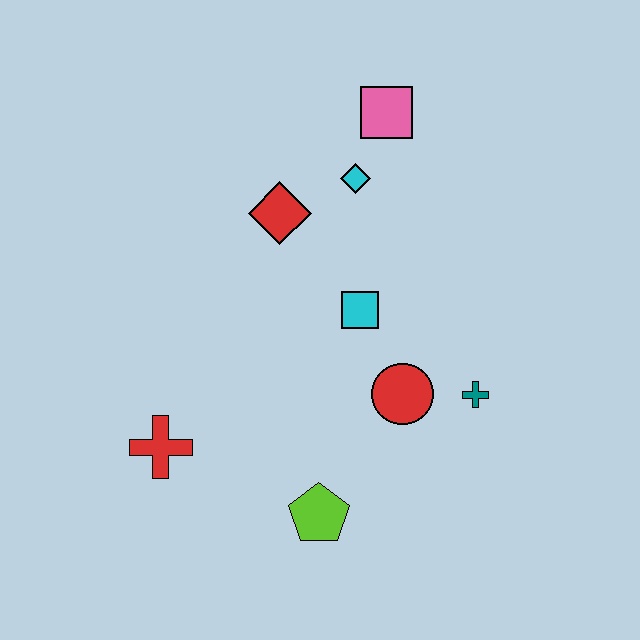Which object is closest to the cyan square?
The red circle is closest to the cyan square.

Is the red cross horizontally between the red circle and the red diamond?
No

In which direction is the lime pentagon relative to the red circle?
The lime pentagon is below the red circle.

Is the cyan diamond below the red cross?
No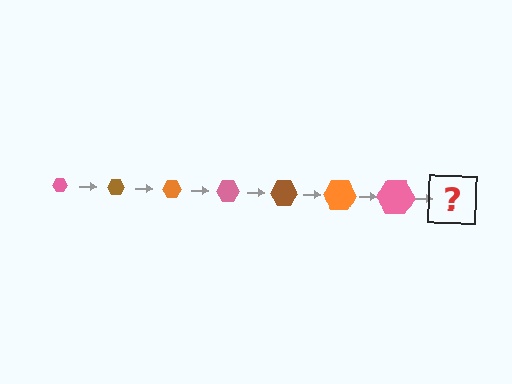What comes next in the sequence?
The next element should be a brown hexagon, larger than the previous one.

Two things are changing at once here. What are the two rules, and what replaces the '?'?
The two rules are that the hexagon grows larger each step and the color cycles through pink, brown, and orange. The '?' should be a brown hexagon, larger than the previous one.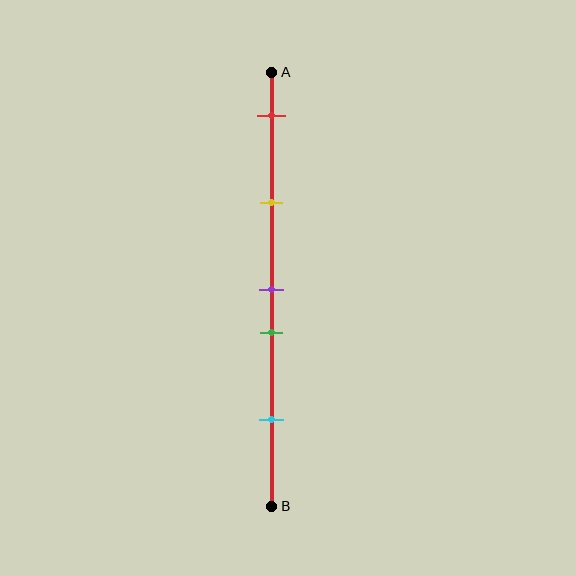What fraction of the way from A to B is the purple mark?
The purple mark is approximately 50% (0.5) of the way from A to B.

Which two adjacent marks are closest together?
The purple and green marks are the closest adjacent pair.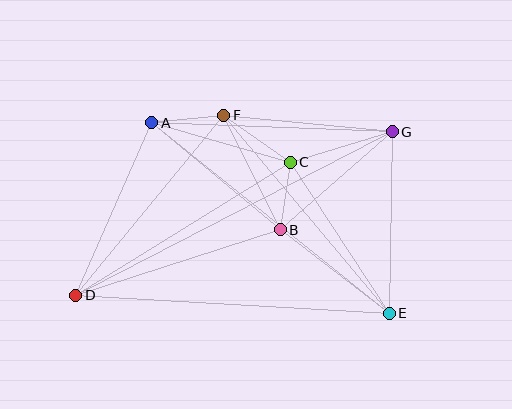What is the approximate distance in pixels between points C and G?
The distance between C and G is approximately 106 pixels.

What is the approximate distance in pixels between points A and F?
The distance between A and F is approximately 73 pixels.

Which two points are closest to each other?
Points B and C are closest to each other.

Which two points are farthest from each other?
Points D and G are farthest from each other.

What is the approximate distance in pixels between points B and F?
The distance between B and F is approximately 128 pixels.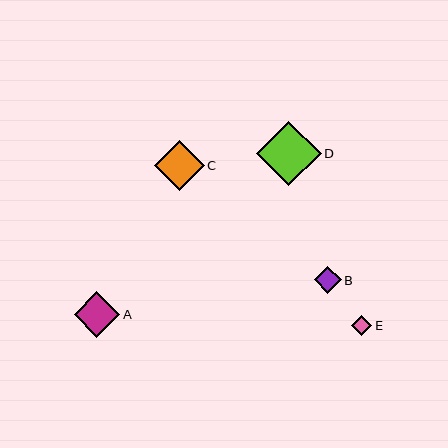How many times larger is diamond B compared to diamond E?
Diamond B is approximately 1.3 times the size of diamond E.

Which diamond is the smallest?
Diamond E is the smallest with a size of approximately 21 pixels.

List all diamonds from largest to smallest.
From largest to smallest: D, C, A, B, E.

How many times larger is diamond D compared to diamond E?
Diamond D is approximately 3.1 times the size of diamond E.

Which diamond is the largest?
Diamond D is the largest with a size of approximately 64 pixels.